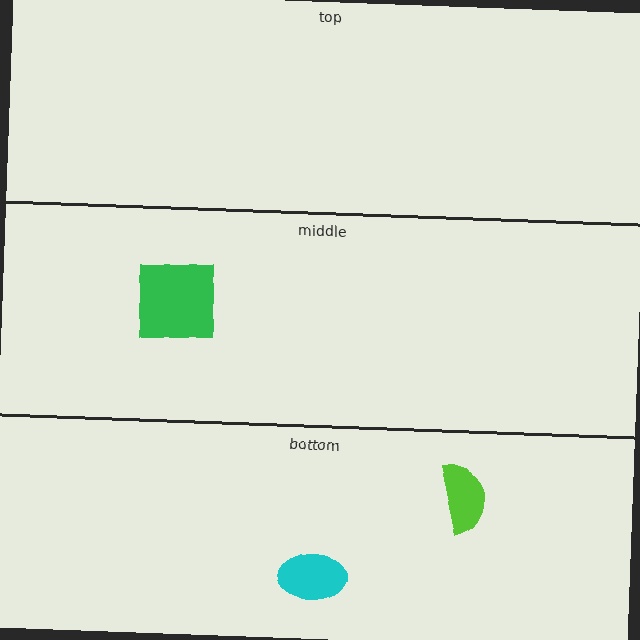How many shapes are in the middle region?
1.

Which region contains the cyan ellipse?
The bottom region.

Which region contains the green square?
The middle region.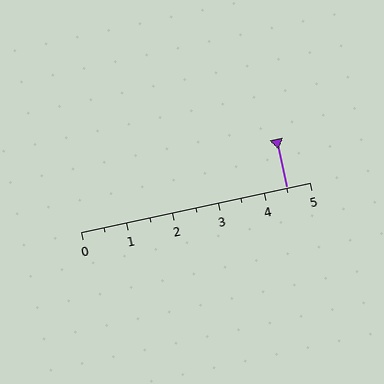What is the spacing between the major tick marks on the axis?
The major ticks are spaced 1 apart.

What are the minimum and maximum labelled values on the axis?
The axis runs from 0 to 5.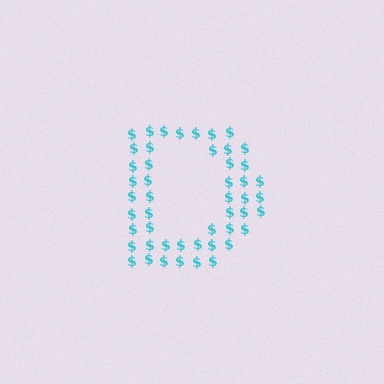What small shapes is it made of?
It is made of small dollar signs.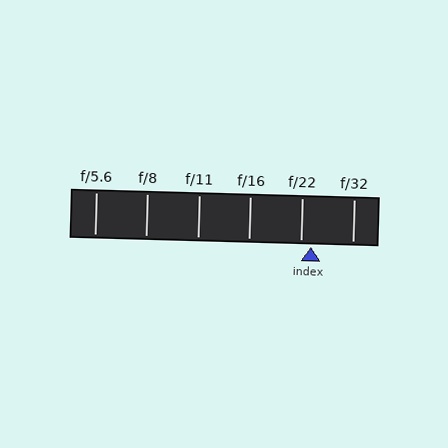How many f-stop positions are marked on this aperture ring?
There are 6 f-stop positions marked.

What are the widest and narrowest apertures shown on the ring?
The widest aperture shown is f/5.6 and the narrowest is f/32.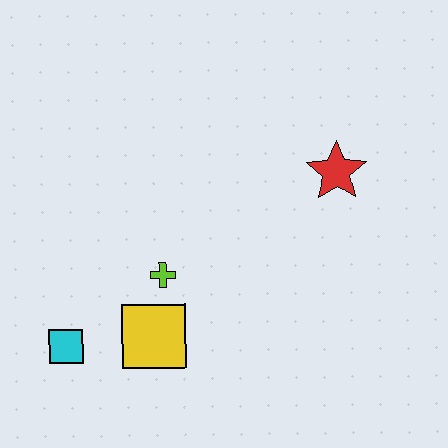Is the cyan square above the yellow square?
No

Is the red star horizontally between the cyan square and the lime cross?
No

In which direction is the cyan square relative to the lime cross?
The cyan square is to the left of the lime cross.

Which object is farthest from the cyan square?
The red star is farthest from the cyan square.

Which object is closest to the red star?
The lime cross is closest to the red star.